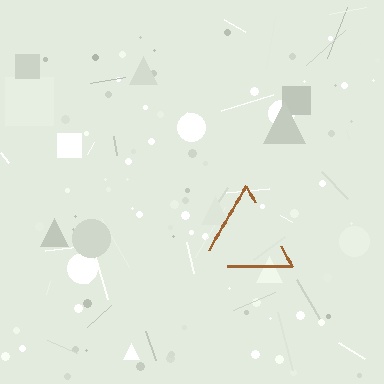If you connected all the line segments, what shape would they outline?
They would outline a triangle.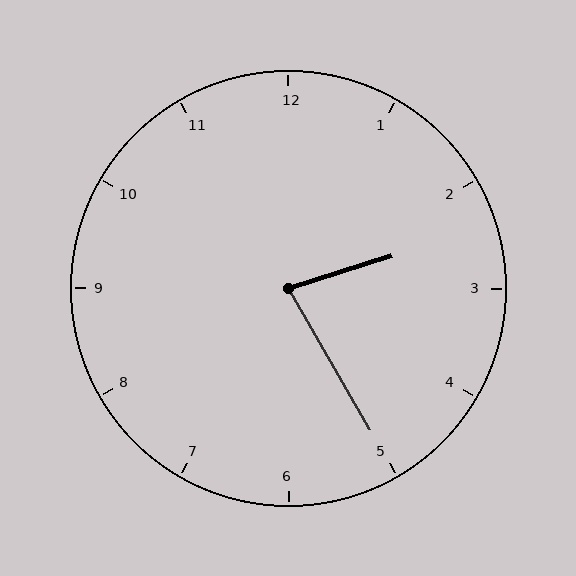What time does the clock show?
2:25.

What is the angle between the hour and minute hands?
Approximately 78 degrees.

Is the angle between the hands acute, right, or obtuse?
It is acute.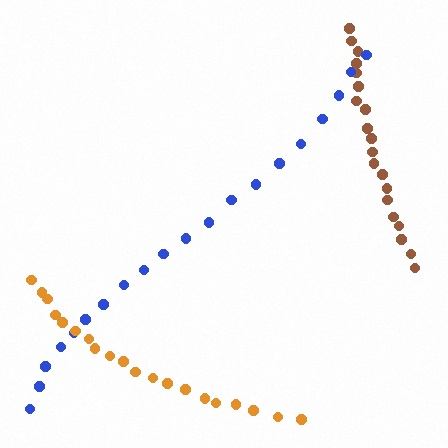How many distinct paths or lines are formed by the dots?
There are 3 distinct paths.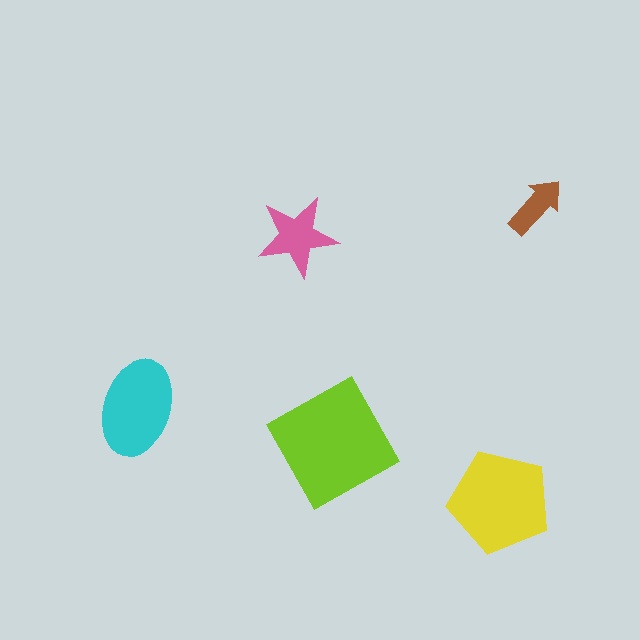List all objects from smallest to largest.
The brown arrow, the pink star, the cyan ellipse, the yellow pentagon, the lime square.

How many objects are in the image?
There are 5 objects in the image.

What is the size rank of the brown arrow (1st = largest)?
5th.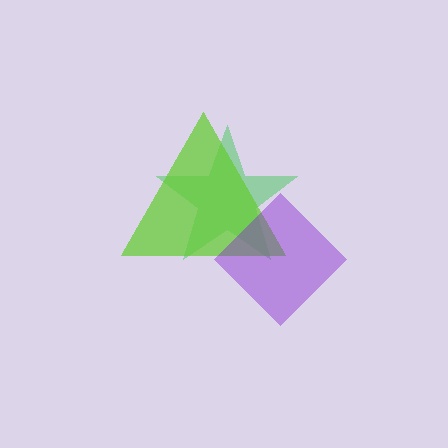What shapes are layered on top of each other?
The layered shapes are: a green star, a lime triangle, a purple diamond.